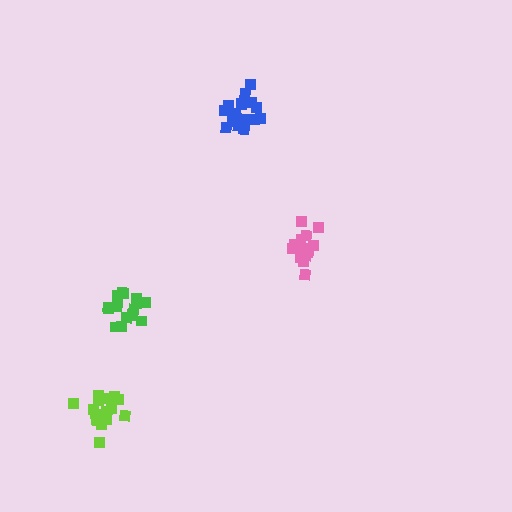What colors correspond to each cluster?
The clusters are colored: green, blue, lime, pink.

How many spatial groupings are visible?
There are 4 spatial groupings.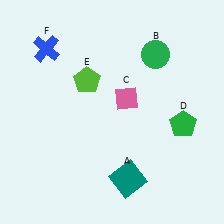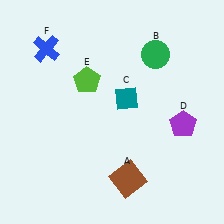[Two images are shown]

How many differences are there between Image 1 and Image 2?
There are 3 differences between the two images.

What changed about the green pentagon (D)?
In Image 1, D is green. In Image 2, it changed to purple.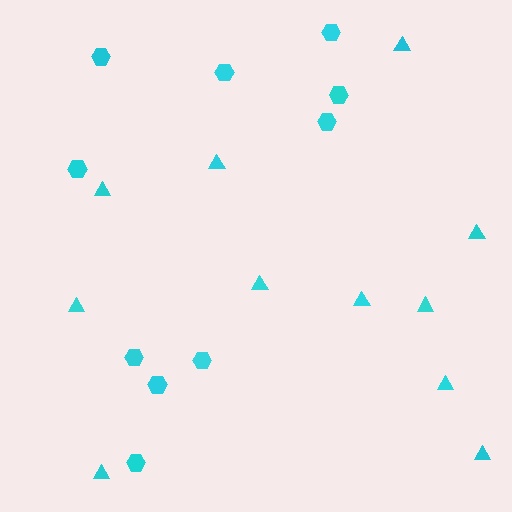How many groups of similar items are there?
There are 2 groups: one group of triangles (11) and one group of hexagons (10).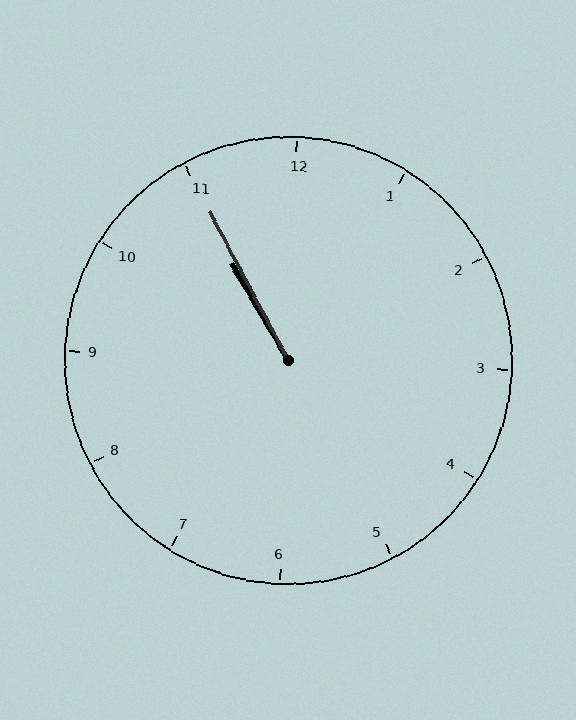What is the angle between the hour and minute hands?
Approximately 2 degrees.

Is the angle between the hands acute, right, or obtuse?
It is acute.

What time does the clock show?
10:55.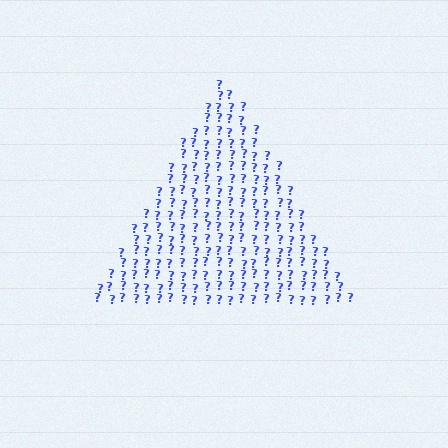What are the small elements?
The small elements are question marks.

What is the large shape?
The large shape is a triangle.